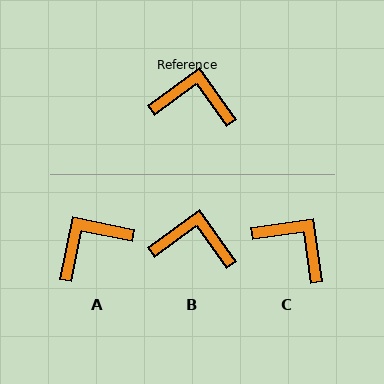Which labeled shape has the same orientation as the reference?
B.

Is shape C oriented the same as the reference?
No, it is off by about 28 degrees.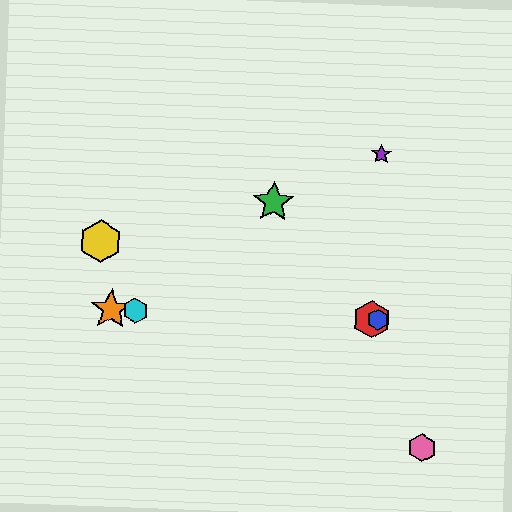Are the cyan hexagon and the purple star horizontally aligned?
No, the cyan hexagon is at y≈310 and the purple star is at y≈154.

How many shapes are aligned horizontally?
4 shapes (the red hexagon, the blue hexagon, the orange star, the cyan hexagon) are aligned horizontally.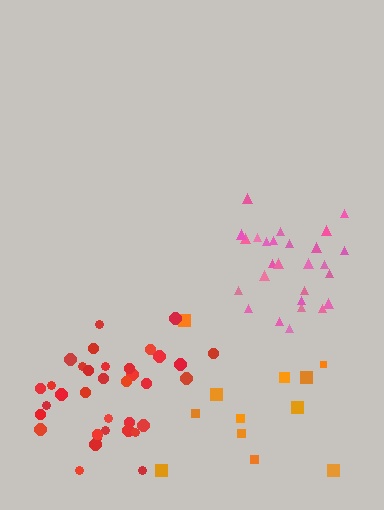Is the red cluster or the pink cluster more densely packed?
Pink.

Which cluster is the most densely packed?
Pink.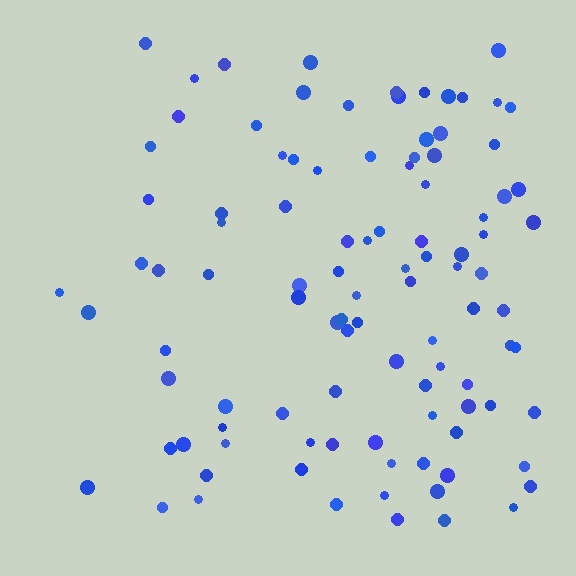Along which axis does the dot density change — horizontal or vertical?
Horizontal.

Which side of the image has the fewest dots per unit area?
The left.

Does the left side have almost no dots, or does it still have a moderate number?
Still a moderate number, just noticeably fewer than the right.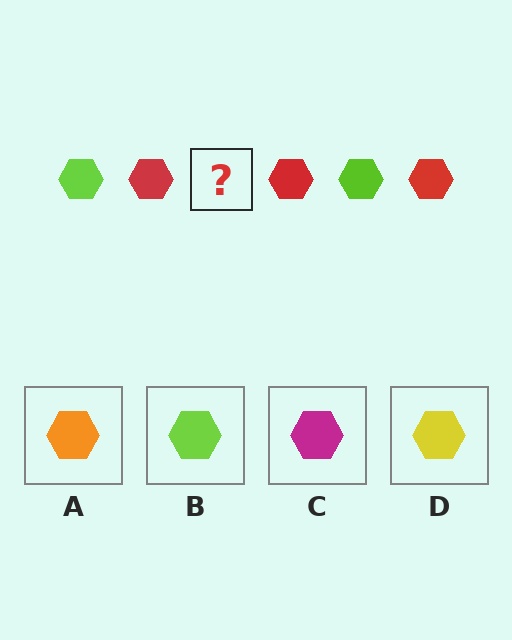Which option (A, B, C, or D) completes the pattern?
B.